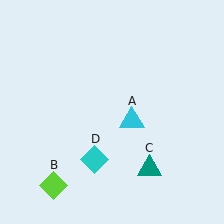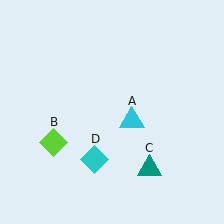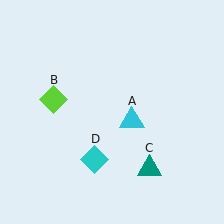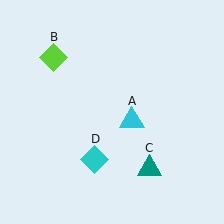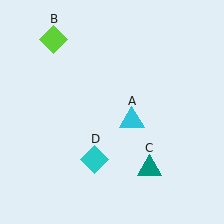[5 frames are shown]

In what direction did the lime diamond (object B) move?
The lime diamond (object B) moved up.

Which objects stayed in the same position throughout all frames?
Cyan triangle (object A) and teal triangle (object C) and cyan diamond (object D) remained stationary.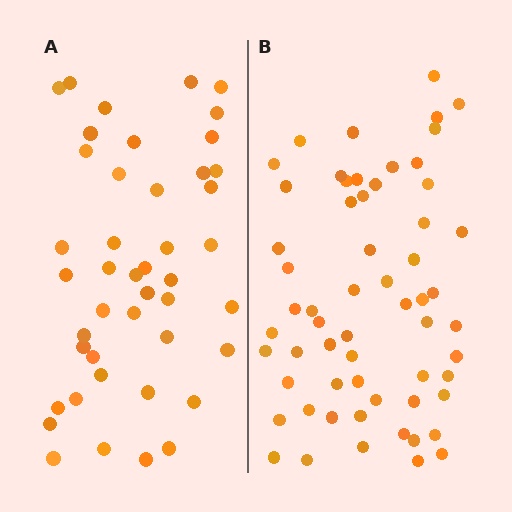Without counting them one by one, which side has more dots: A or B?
Region B (the right region) has more dots.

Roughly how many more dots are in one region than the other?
Region B has approximately 15 more dots than region A.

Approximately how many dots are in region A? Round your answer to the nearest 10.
About 40 dots. (The exact count is 44, which rounds to 40.)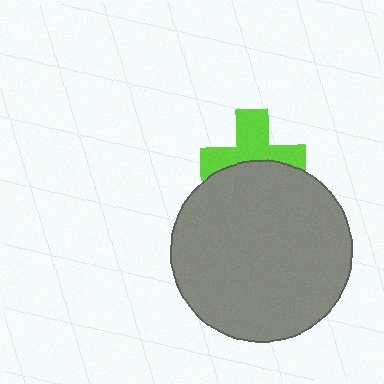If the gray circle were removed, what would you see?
You would see the complete lime cross.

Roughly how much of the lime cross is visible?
About half of it is visible (roughly 55%).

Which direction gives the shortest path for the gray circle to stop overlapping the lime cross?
Moving down gives the shortest separation.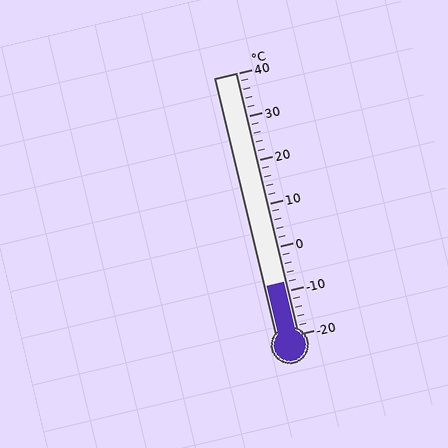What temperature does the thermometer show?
The thermometer shows approximately -8°C.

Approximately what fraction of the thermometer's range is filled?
The thermometer is filled to approximately 20% of its range.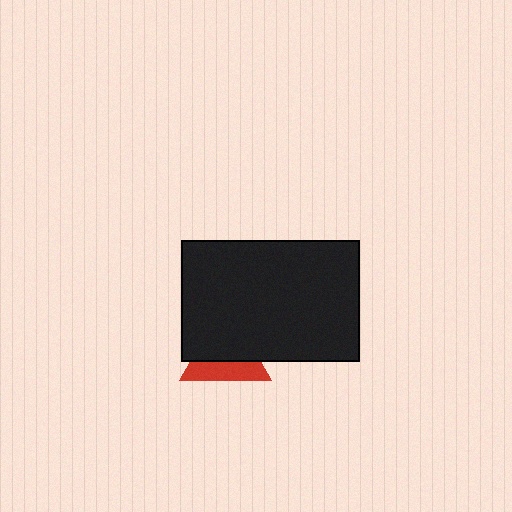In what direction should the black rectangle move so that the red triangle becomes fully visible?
The black rectangle should move up. That is the shortest direction to clear the overlap and leave the red triangle fully visible.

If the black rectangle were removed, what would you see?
You would see the complete red triangle.